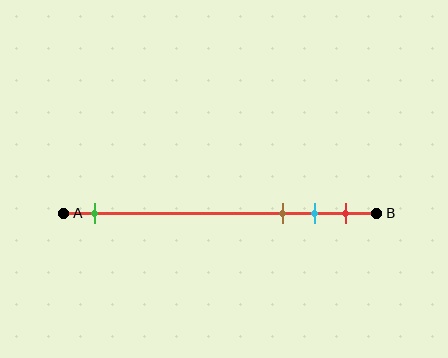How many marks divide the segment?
There are 4 marks dividing the segment.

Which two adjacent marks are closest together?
The cyan and red marks are the closest adjacent pair.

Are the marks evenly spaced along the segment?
No, the marks are not evenly spaced.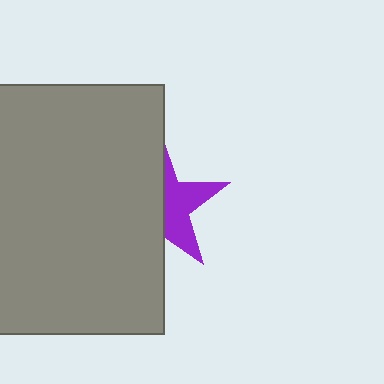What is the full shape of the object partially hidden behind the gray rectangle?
The partially hidden object is a purple star.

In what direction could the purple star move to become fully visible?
The purple star could move right. That would shift it out from behind the gray rectangle entirely.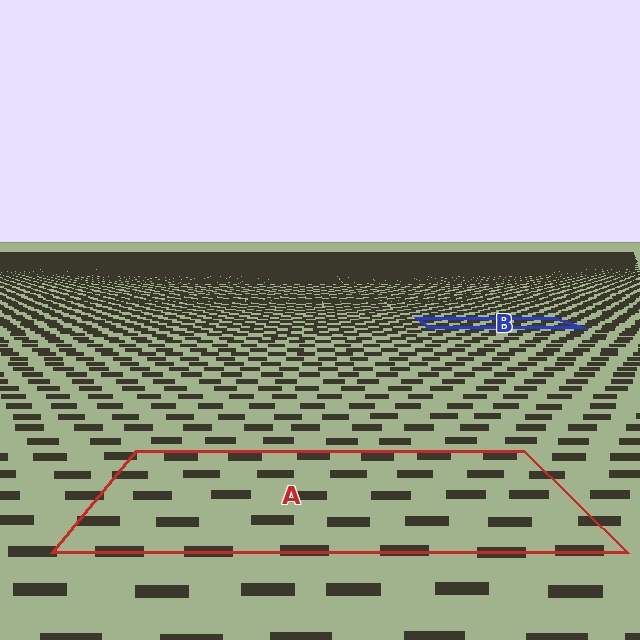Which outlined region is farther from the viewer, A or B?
Region B is farther from the viewer — the texture elements inside it appear smaller and more densely packed.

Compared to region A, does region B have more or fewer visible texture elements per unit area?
Region B has more texture elements per unit area — they are packed more densely because it is farther away.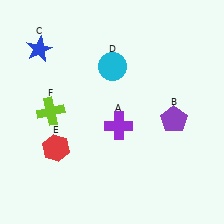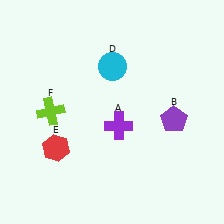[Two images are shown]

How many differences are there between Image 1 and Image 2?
There is 1 difference between the two images.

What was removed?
The blue star (C) was removed in Image 2.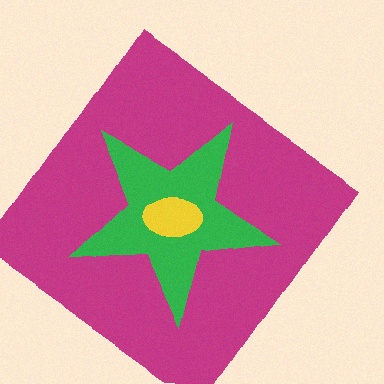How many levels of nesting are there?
3.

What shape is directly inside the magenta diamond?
The green star.